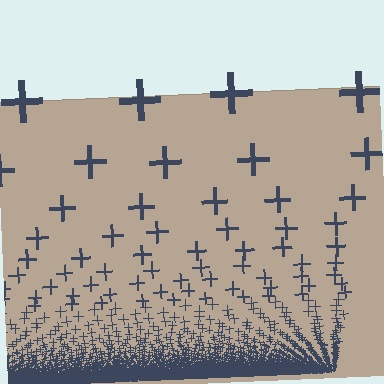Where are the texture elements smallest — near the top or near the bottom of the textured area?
Near the bottom.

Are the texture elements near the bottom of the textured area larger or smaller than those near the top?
Smaller. The gradient is inverted — elements near the bottom are smaller and denser.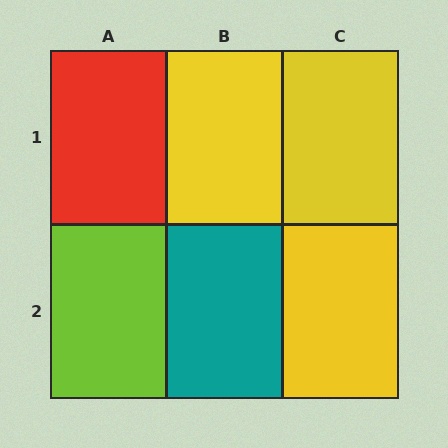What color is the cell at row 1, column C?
Yellow.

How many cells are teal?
1 cell is teal.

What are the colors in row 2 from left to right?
Lime, teal, yellow.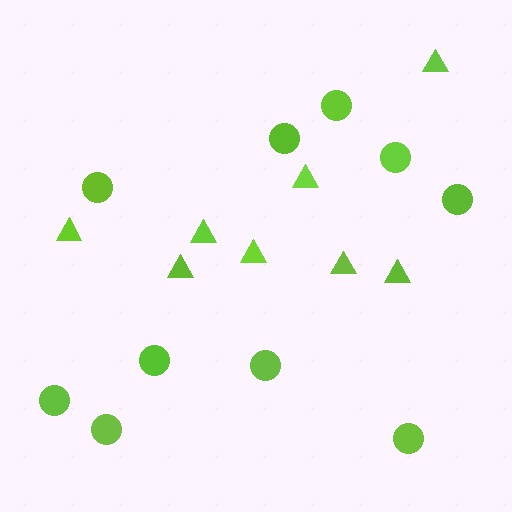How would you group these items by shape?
There are 2 groups: one group of triangles (8) and one group of circles (10).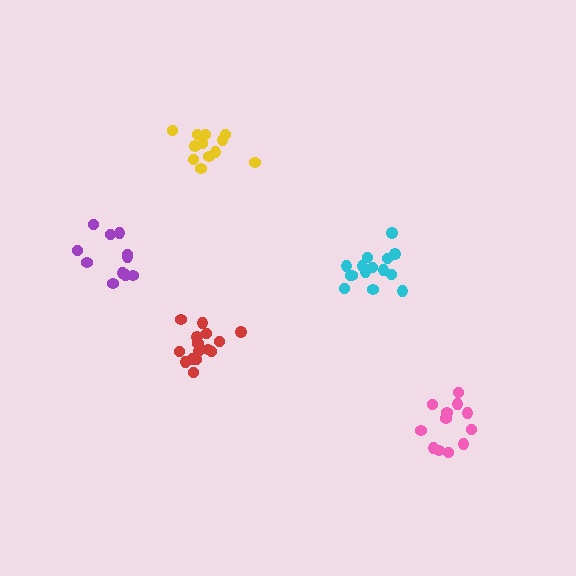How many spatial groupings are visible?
There are 5 spatial groupings.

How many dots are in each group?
Group 1: 12 dots, Group 2: 12 dots, Group 3: 15 dots, Group 4: 15 dots, Group 5: 11 dots (65 total).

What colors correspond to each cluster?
The clusters are colored: pink, yellow, red, cyan, purple.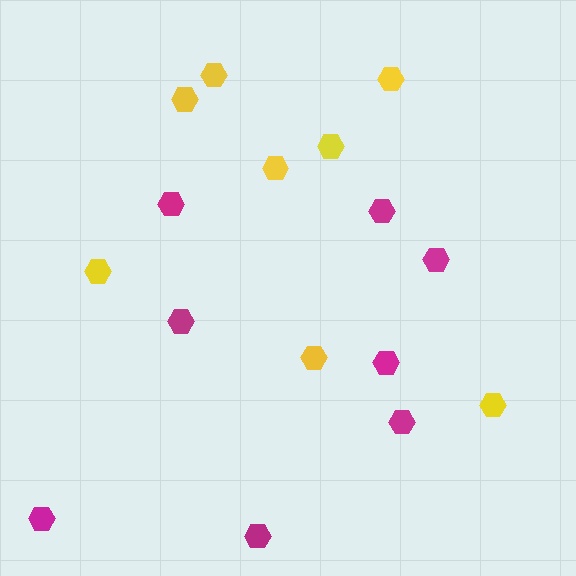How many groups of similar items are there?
There are 2 groups: one group of magenta hexagons (8) and one group of yellow hexagons (8).